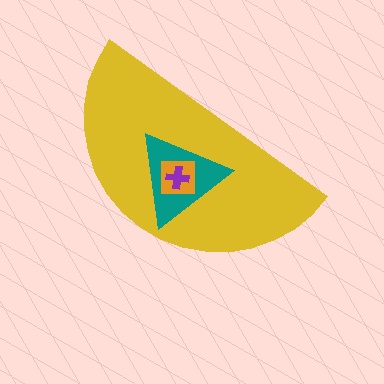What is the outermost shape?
The yellow semicircle.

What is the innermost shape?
The purple cross.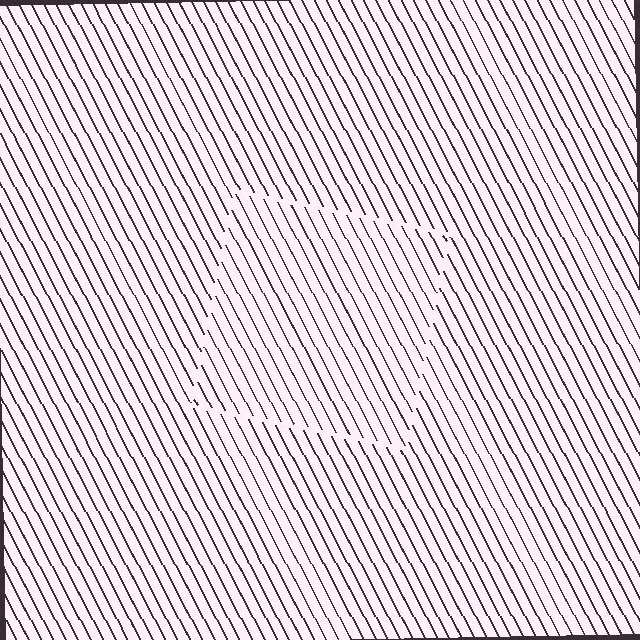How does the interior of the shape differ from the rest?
The interior of the shape contains the same grating, shifted by half a period — the contour is defined by the phase discontinuity where line-ends from the inner and outer gratings abut.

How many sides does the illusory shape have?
4 sides — the line-ends trace a square.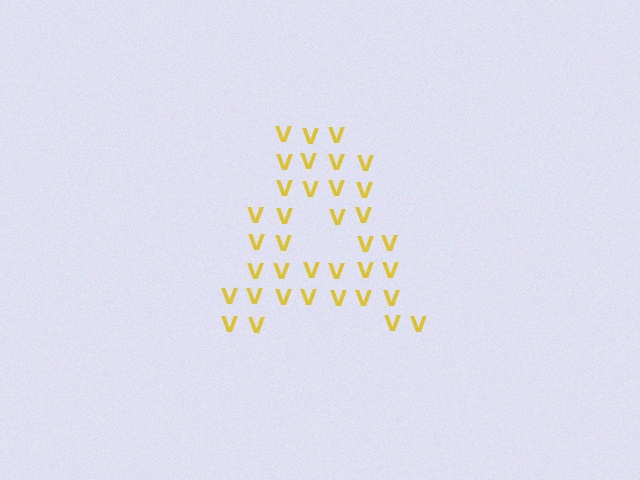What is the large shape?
The large shape is the letter A.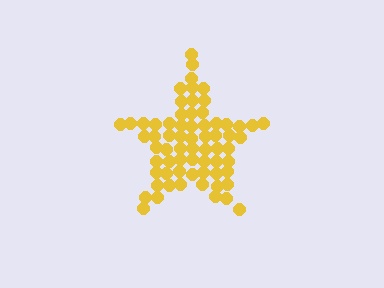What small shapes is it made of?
It is made of small circles.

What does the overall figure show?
The overall figure shows a star.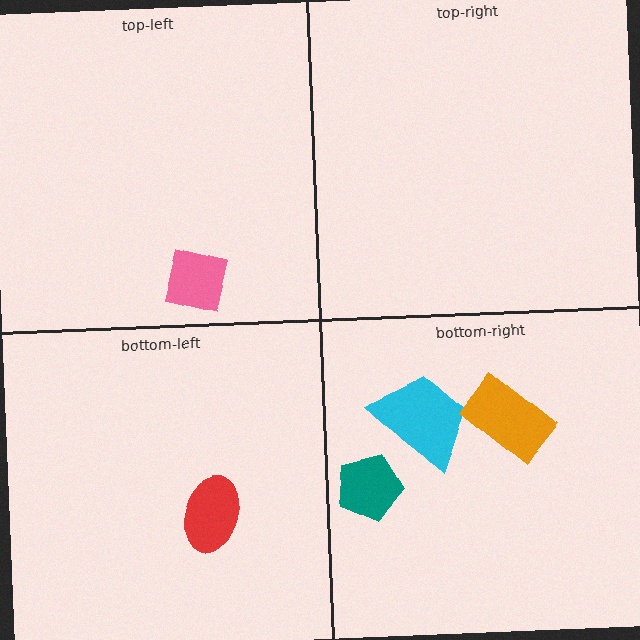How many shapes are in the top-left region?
1.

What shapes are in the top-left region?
The pink square.